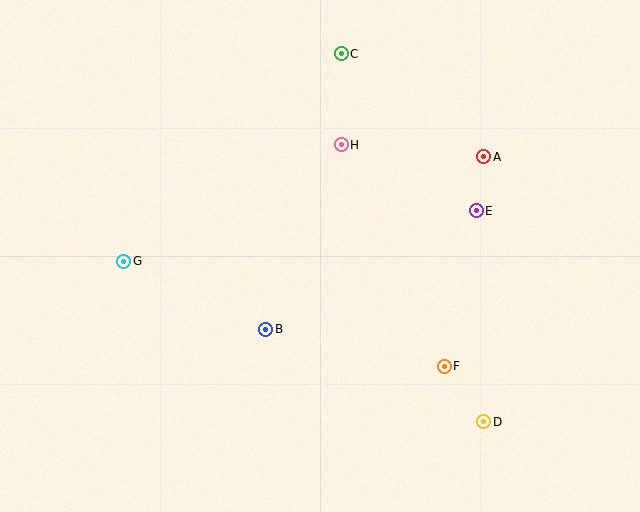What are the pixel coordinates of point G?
Point G is at (123, 261).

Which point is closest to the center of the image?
Point B at (266, 329) is closest to the center.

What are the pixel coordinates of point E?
Point E is at (476, 211).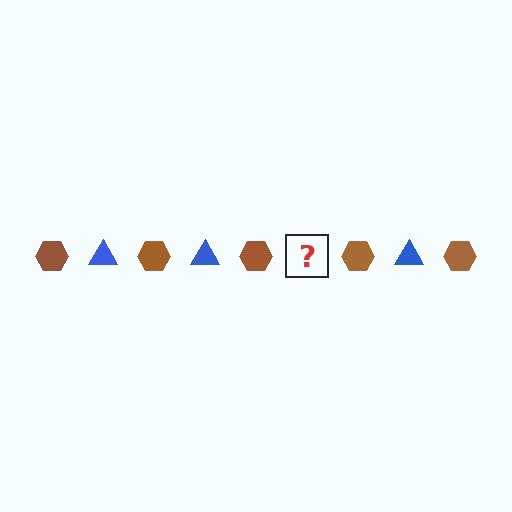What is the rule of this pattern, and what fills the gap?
The rule is that the pattern alternates between brown hexagon and blue triangle. The gap should be filled with a blue triangle.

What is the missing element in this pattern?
The missing element is a blue triangle.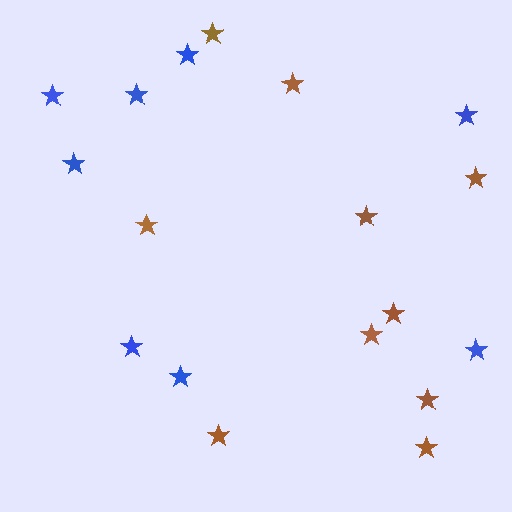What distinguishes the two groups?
There are 2 groups: one group of blue stars (8) and one group of brown stars (10).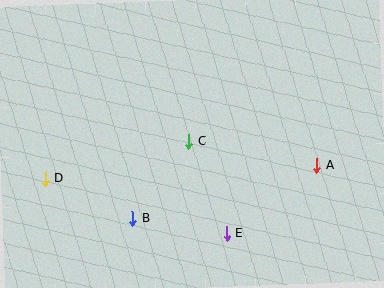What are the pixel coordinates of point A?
Point A is at (317, 165).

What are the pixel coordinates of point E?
Point E is at (227, 234).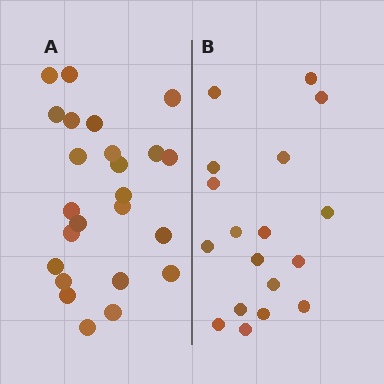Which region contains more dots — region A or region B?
Region A (the left region) has more dots.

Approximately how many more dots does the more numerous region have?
Region A has about 6 more dots than region B.